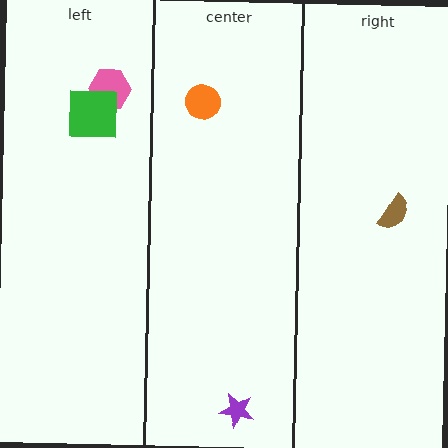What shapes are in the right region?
The brown semicircle.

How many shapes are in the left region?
2.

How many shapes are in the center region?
2.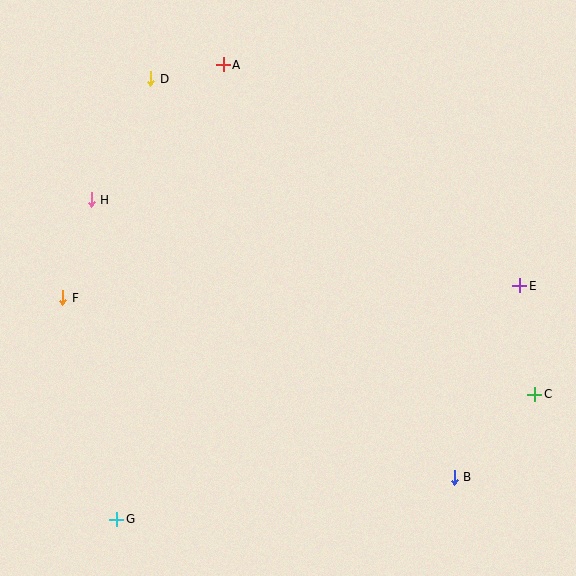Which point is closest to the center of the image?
Point H at (91, 200) is closest to the center.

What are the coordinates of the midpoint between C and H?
The midpoint between C and H is at (313, 297).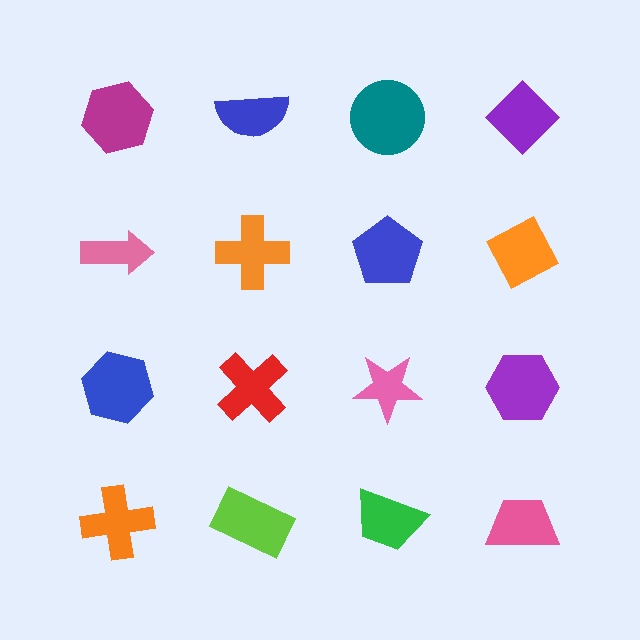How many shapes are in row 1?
4 shapes.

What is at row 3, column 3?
A pink star.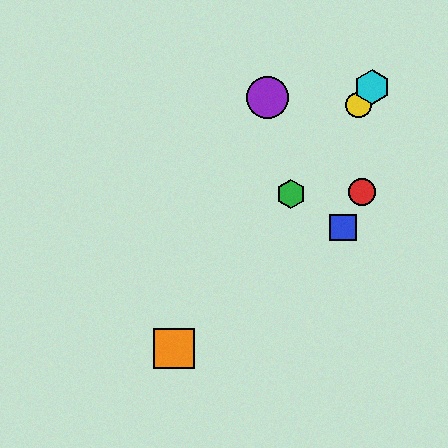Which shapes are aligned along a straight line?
The green hexagon, the yellow circle, the orange square, the cyan hexagon are aligned along a straight line.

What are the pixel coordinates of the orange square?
The orange square is at (174, 348).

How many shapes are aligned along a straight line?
4 shapes (the green hexagon, the yellow circle, the orange square, the cyan hexagon) are aligned along a straight line.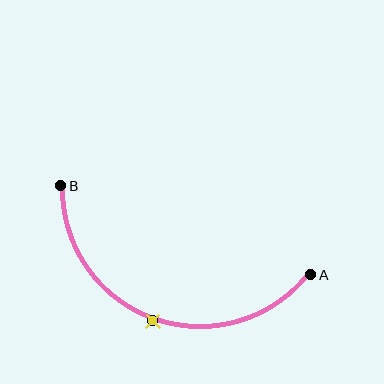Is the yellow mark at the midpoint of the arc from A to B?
Yes. The yellow mark lies on the arc at equal arc-length from both A and B — it is the arc midpoint.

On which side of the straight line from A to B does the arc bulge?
The arc bulges below the straight line connecting A and B.